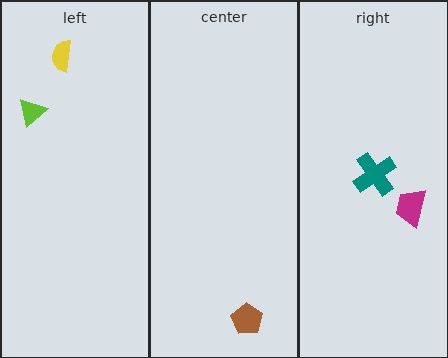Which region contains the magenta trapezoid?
The right region.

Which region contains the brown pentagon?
The center region.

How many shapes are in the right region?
2.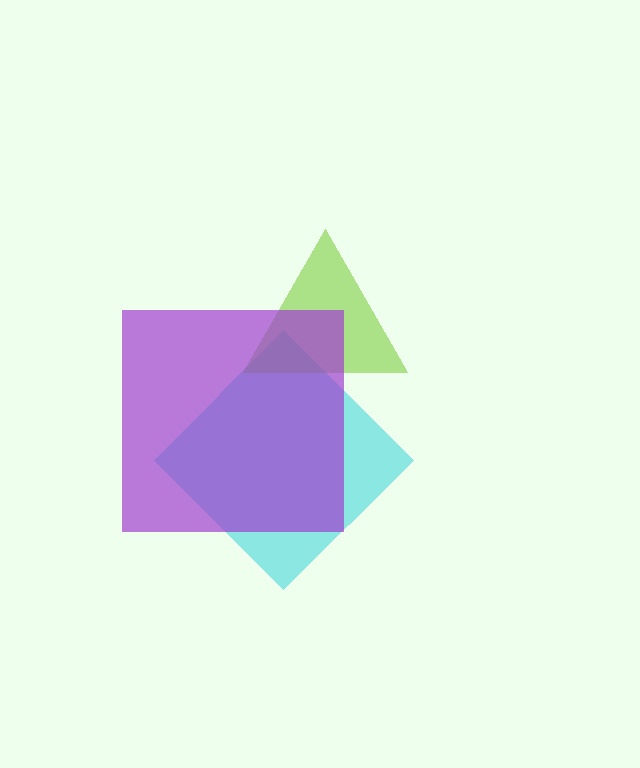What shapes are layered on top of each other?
The layered shapes are: a cyan diamond, a lime triangle, a purple square.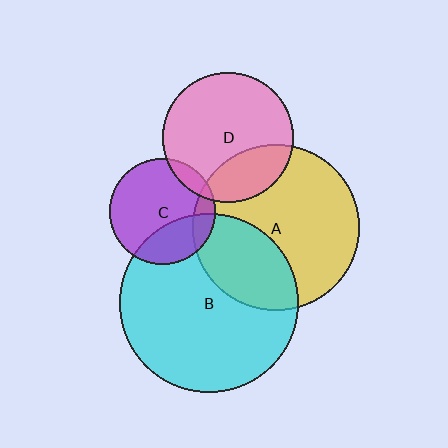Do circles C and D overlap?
Yes.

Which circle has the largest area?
Circle B (cyan).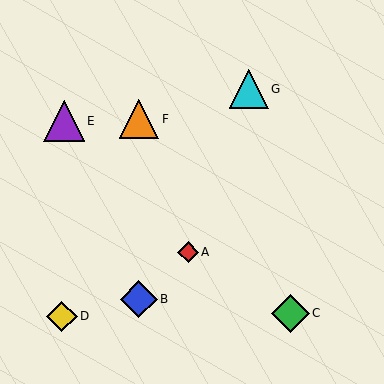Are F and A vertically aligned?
No, F is at x≈139 and A is at x≈188.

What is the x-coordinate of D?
Object D is at x≈62.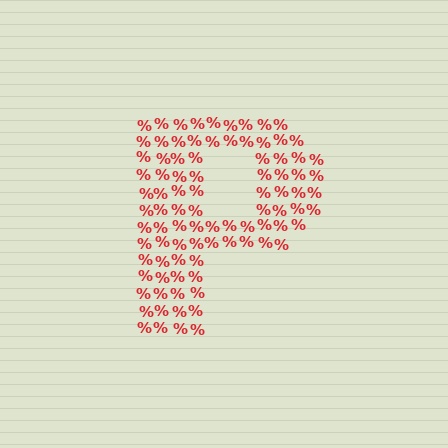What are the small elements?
The small elements are percent signs.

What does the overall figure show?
The overall figure shows the letter P.